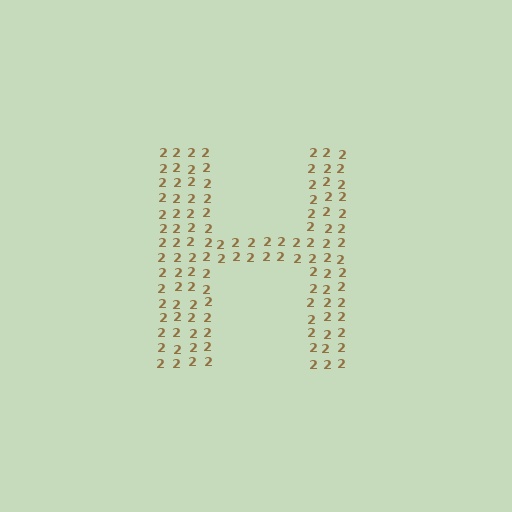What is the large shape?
The large shape is the letter H.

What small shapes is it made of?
It is made of small digit 2's.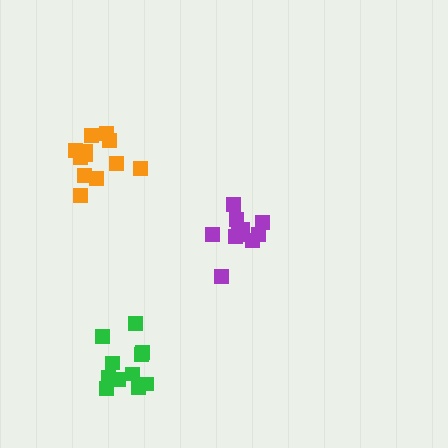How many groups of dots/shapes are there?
There are 3 groups.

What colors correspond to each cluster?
The clusters are colored: purple, orange, green.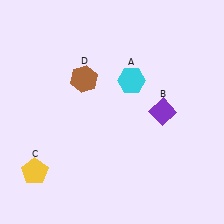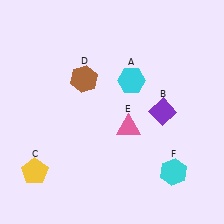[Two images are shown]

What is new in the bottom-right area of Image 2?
A cyan hexagon (F) was added in the bottom-right area of Image 2.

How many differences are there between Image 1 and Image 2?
There are 2 differences between the two images.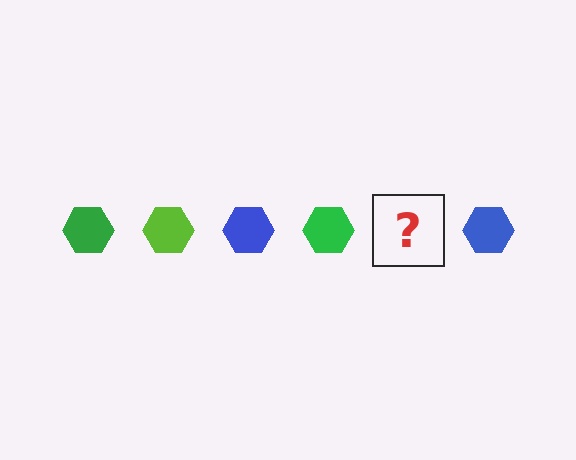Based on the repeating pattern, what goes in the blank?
The blank should be a lime hexagon.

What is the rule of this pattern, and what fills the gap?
The rule is that the pattern cycles through green, lime, blue hexagons. The gap should be filled with a lime hexagon.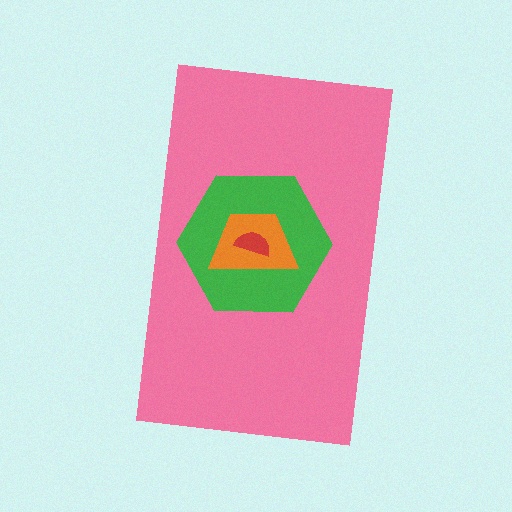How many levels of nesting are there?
4.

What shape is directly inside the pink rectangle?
The green hexagon.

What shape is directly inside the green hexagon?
The orange trapezoid.